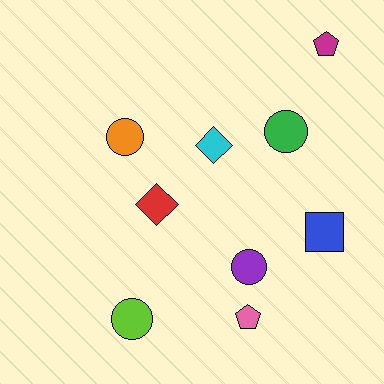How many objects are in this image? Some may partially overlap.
There are 9 objects.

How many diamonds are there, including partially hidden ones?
There are 2 diamonds.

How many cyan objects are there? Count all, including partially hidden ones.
There is 1 cyan object.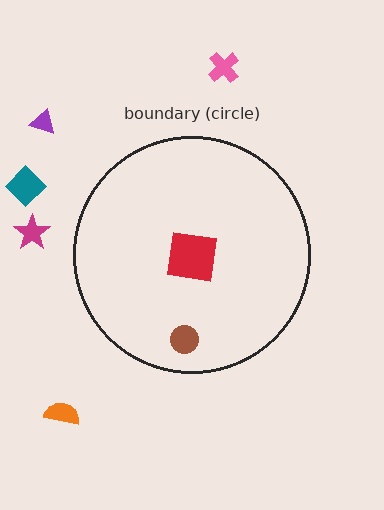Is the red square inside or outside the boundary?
Inside.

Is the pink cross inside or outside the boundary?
Outside.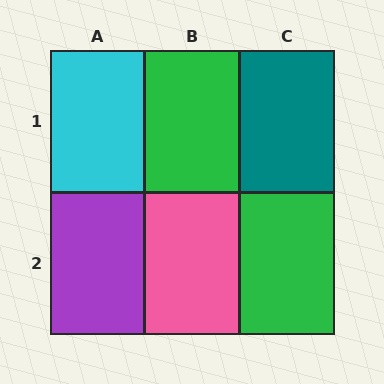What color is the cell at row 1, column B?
Green.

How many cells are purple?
1 cell is purple.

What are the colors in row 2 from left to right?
Purple, pink, green.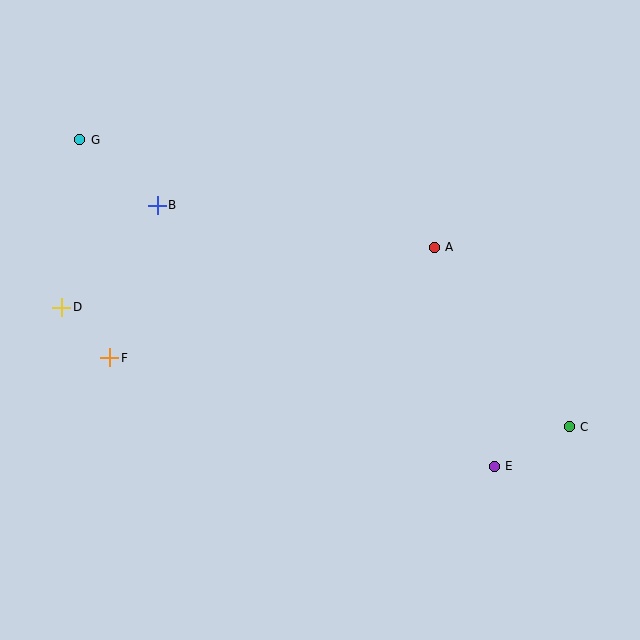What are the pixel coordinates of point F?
Point F is at (110, 358).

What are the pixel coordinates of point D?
Point D is at (62, 307).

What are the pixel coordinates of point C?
Point C is at (569, 427).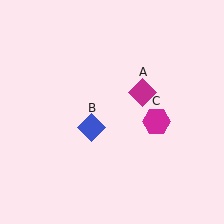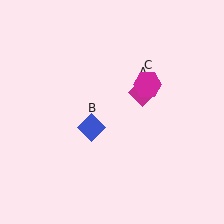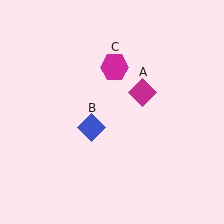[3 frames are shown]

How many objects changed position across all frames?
1 object changed position: magenta hexagon (object C).